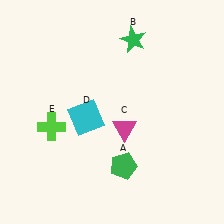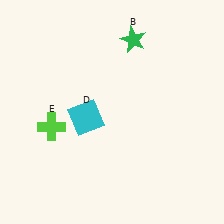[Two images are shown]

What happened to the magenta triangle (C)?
The magenta triangle (C) was removed in Image 2. It was in the bottom-right area of Image 1.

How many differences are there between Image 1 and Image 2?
There are 2 differences between the two images.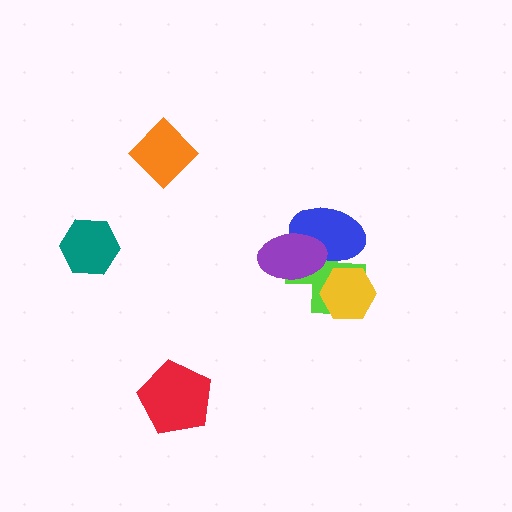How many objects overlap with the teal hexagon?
0 objects overlap with the teal hexagon.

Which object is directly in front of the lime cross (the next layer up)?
The blue ellipse is directly in front of the lime cross.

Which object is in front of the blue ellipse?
The purple ellipse is in front of the blue ellipse.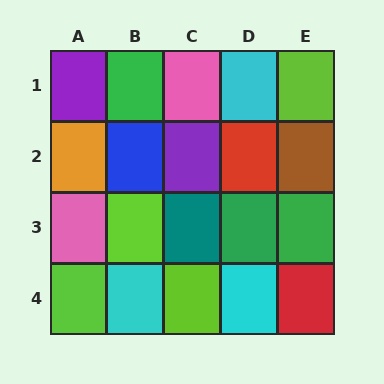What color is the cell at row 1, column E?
Lime.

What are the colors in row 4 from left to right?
Lime, cyan, lime, cyan, red.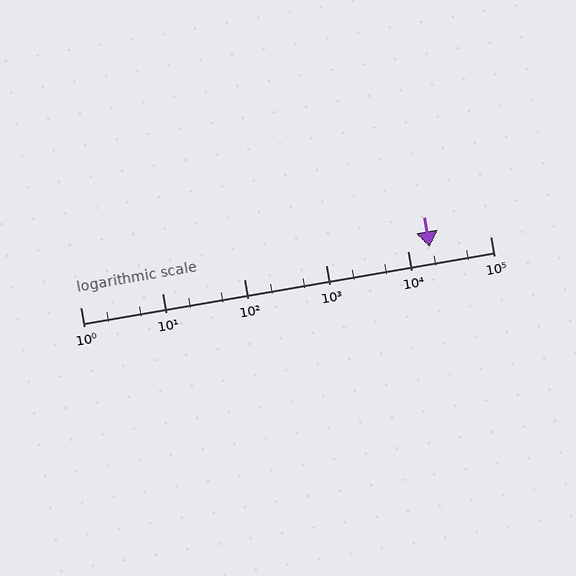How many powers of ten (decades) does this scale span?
The scale spans 5 decades, from 1 to 100000.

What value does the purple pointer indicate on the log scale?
The pointer indicates approximately 18000.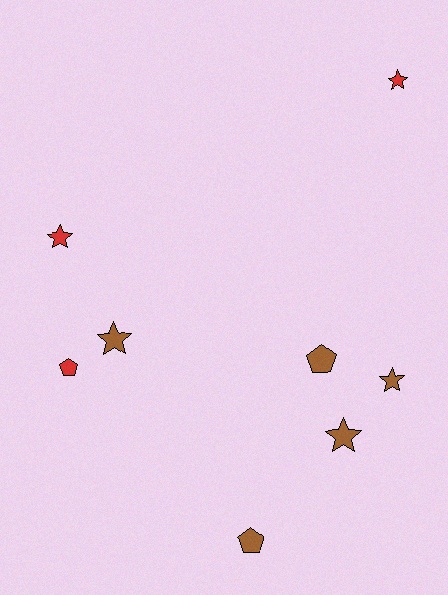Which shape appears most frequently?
Star, with 5 objects.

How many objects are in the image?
There are 8 objects.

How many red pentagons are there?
There is 1 red pentagon.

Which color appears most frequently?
Brown, with 5 objects.